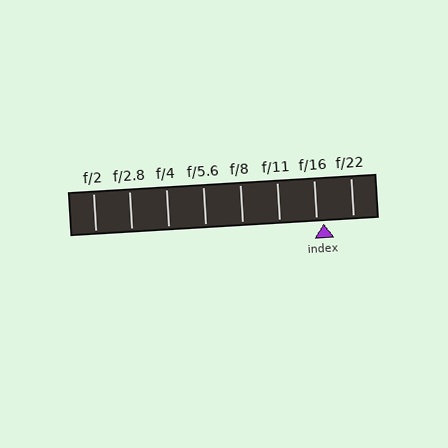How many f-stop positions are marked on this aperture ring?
There are 8 f-stop positions marked.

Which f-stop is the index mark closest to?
The index mark is closest to f/16.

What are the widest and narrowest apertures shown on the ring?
The widest aperture shown is f/2 and the narrowest is f/22.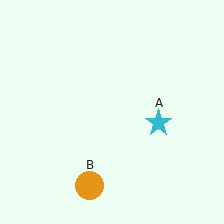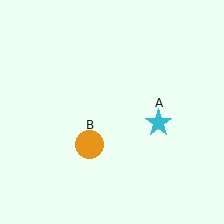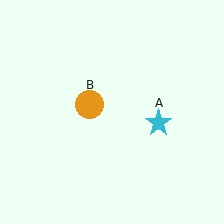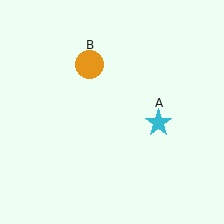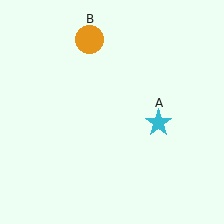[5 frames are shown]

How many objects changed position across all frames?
1 object changed position: orange circle (object B).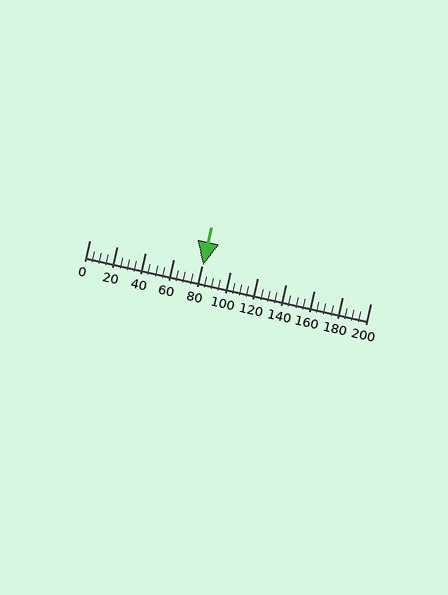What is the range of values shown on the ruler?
The ruler shows values from 0 to 200.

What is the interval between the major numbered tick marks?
The major tick marks are spaced 20 units apart.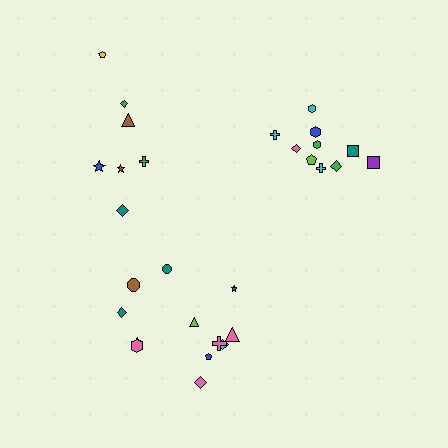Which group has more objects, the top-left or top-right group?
The top-right group.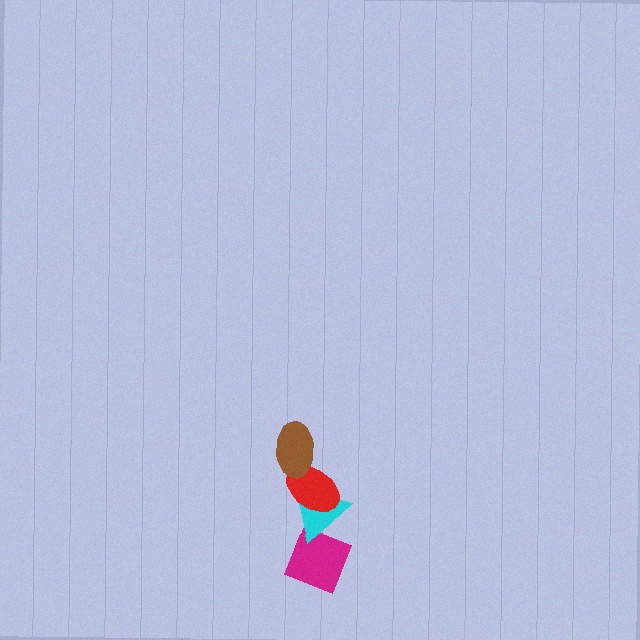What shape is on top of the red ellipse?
The brown ellipse is on top of the red ellipse.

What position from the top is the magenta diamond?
The magenta diamond is 4th from the top.